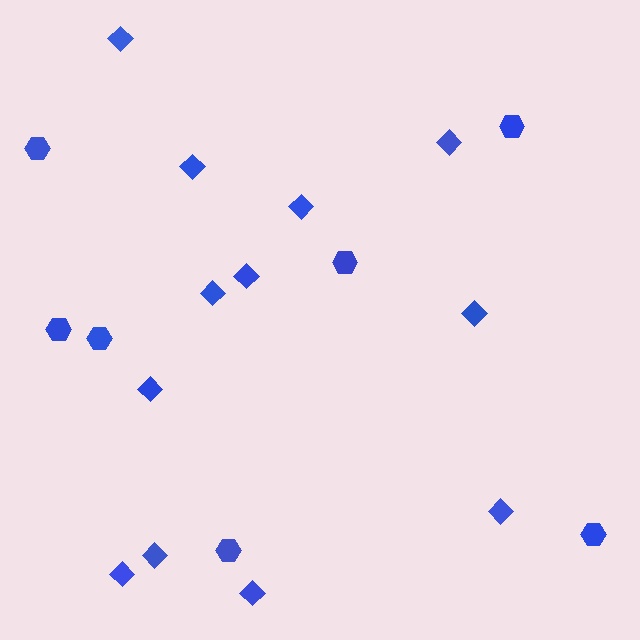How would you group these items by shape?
There are 2 groups: one group of diamonds (12) and one group of hexagons (7).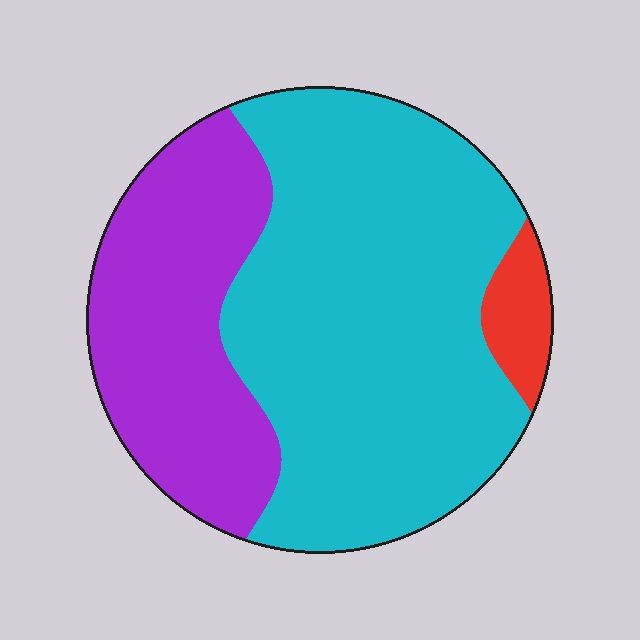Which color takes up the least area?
Red, at roughly 5%.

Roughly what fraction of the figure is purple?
Purple covers 32% of the figure.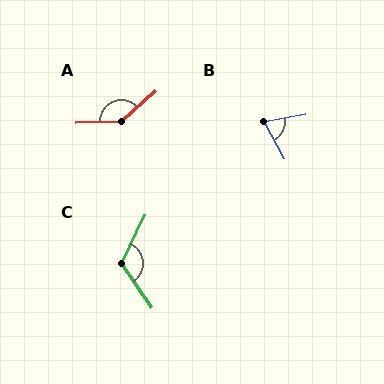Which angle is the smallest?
B, at approximately 72 degrees.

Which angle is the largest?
A, at approximately 140 degrees.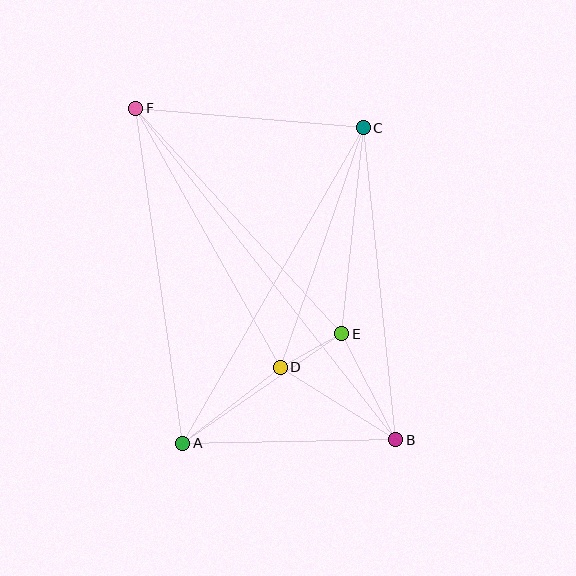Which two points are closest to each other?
Points D and E are closest to each other.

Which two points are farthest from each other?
Points B and F are farthest from each other.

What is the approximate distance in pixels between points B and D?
The distance between B and D is approximately 137 pixels.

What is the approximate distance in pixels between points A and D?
The distance between A and D is approximately 124 pixels.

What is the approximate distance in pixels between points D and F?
The distance between D and F is approximately 297 pixels.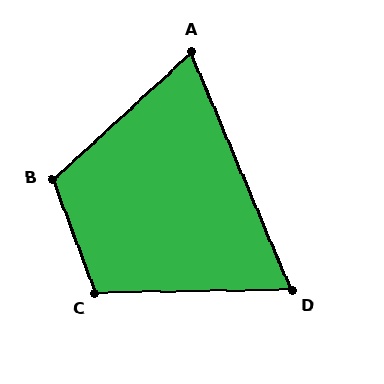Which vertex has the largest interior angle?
B, at approximately 112 degrees.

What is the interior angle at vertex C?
Approximately 110 degrees (obtuse).